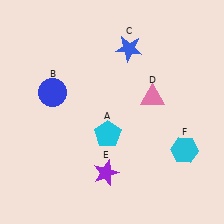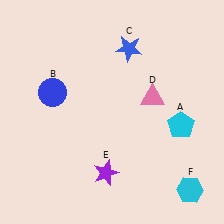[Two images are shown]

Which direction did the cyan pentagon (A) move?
The cyan pentagon (A) moved right.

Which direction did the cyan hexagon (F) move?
The cyan hexagon (F) moved down.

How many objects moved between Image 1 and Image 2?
2 objects moved between the two images.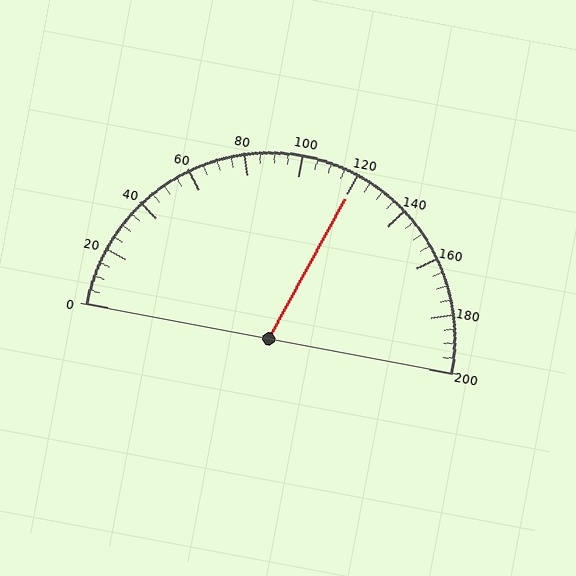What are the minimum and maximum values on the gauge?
The gauge ranges from 0 to 200.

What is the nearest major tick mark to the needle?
The nearest major tick mark is 120.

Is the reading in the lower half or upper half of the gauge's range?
The reading is in the upper half of the range (0 to 200).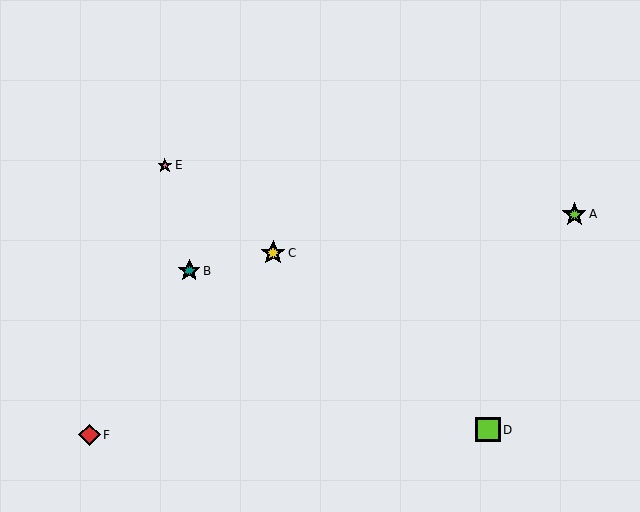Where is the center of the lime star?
The center of the lime star is at (574, 214).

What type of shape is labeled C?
Shape C is a yellow star.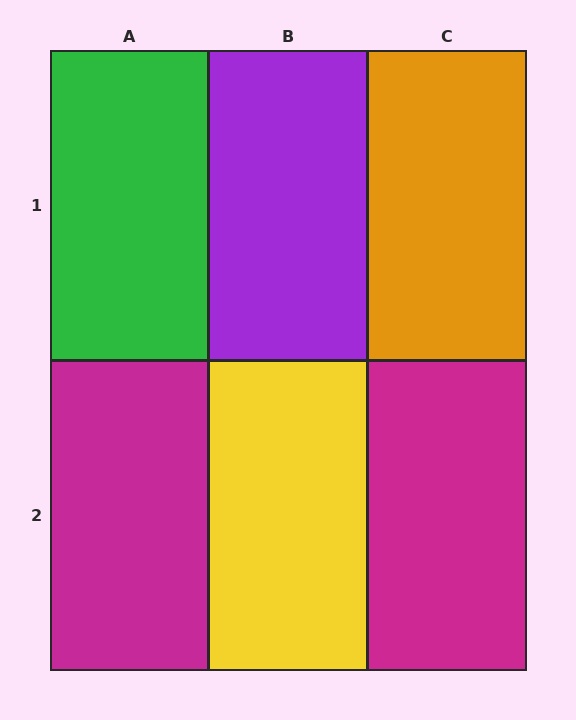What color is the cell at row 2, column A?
Magenta.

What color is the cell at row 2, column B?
Yellow.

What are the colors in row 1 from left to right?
Green, purple, orange.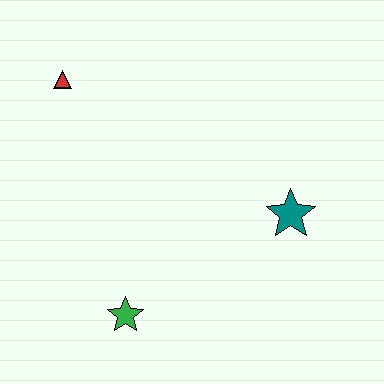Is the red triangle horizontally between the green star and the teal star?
No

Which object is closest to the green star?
The teal star is closest to the green star.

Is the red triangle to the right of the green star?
No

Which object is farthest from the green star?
The red triangle is farthest from the green star.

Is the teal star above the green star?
Yes